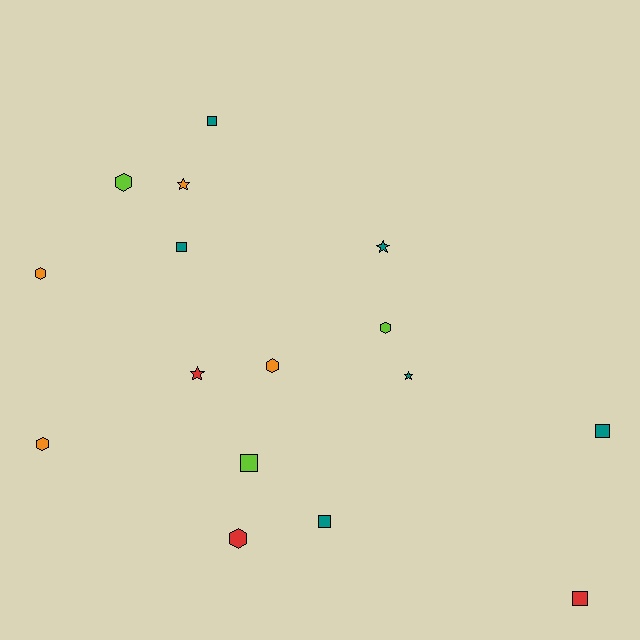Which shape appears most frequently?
Hexagon, with 6 objects.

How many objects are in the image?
There are 16 objects.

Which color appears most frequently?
Teal, with 6 objects.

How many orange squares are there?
There are no orange squares.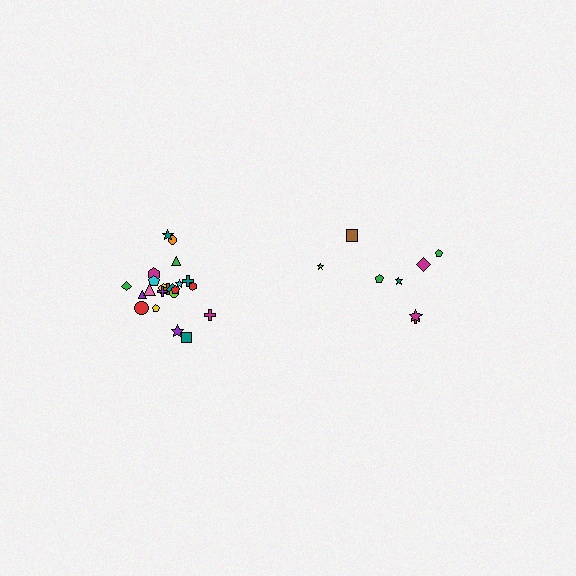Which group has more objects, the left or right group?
The left group.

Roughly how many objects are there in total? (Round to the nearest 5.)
Roughly 30 objects in total.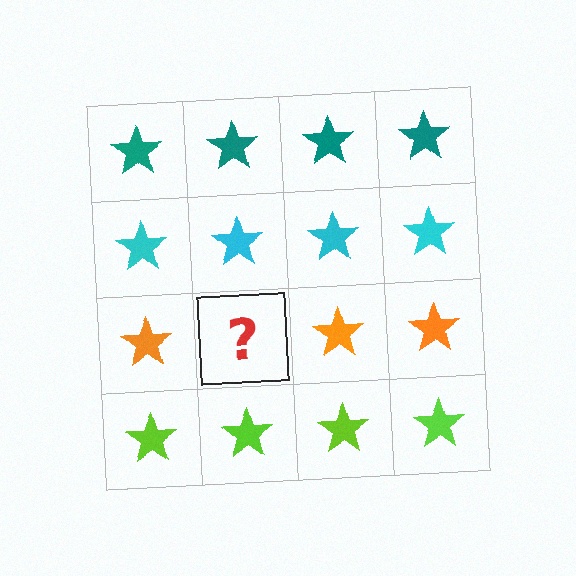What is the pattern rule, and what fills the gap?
The rule is that each row has a consistent color. The gap should be filled with an orange star.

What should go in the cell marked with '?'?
The missing cell should contain an orange star.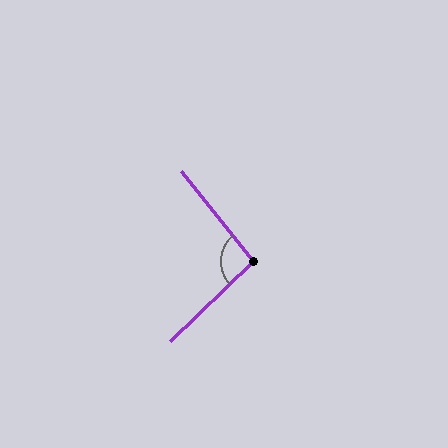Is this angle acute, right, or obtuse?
It is obtuse.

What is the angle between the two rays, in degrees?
Approximately 95 degrees.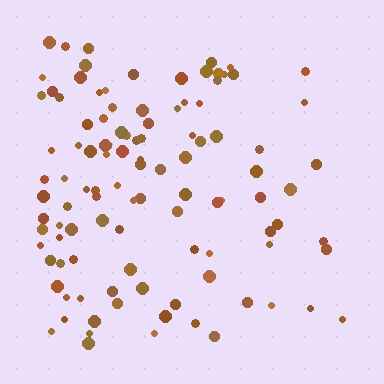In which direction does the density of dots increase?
From right to left, with the left side densest.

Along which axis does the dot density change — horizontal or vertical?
Horizontal.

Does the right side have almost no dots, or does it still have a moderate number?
Still a moderate number, just noticeably fewer than the left.